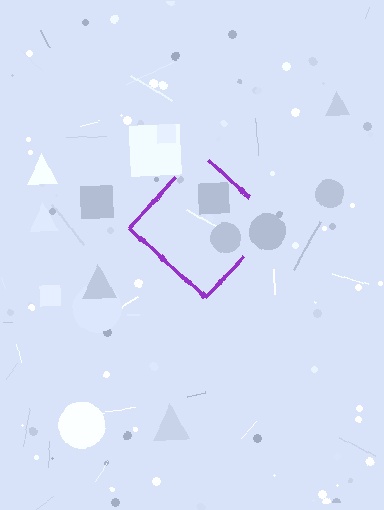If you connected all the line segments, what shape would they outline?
They would outline a diamond.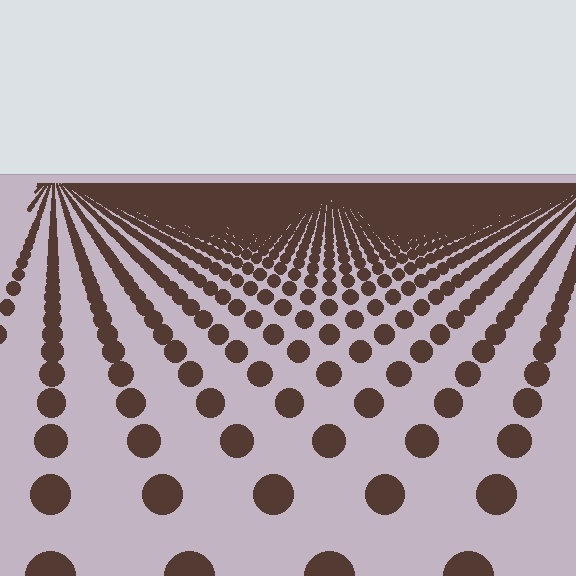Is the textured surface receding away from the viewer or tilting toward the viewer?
The surface is receding away from the viewer. Texture elements get smaller and denser toward the top.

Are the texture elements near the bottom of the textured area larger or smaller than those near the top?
Larger. Near the bottom, elements are closer to the viewer and appear at a bigger on-screen size.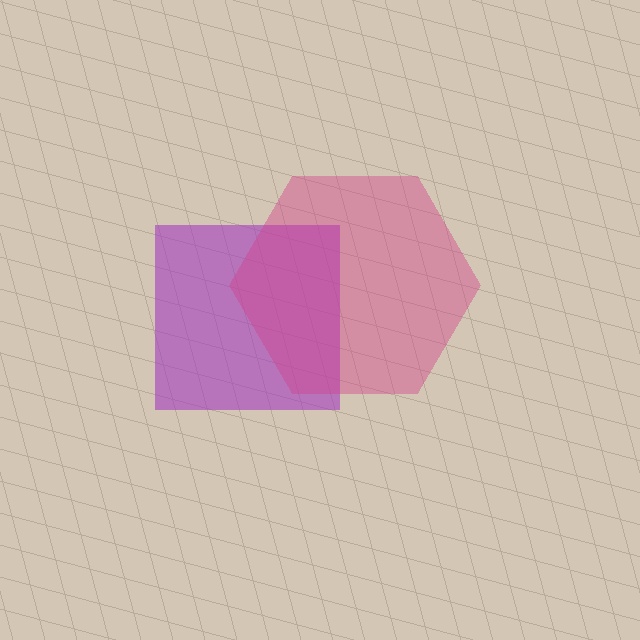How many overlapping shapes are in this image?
There are 2 overlapping shapes in the image.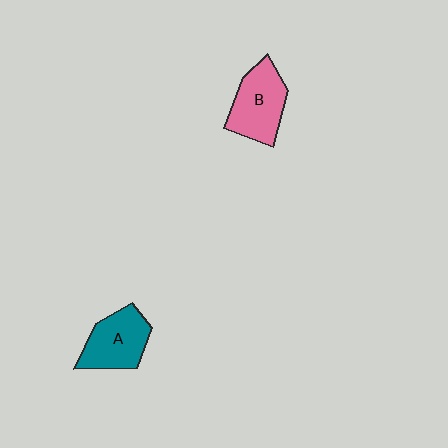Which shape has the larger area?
Shape B (pink).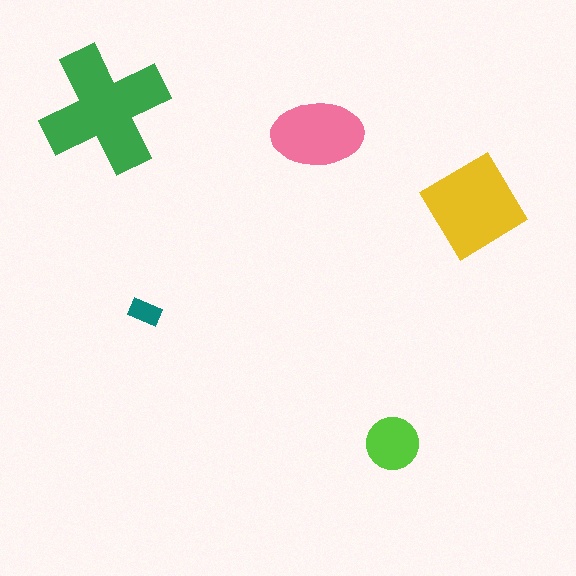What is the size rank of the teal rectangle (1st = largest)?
5th.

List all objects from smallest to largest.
The teal rectangle, the lime circle, the pink ellipse, the yellow diamond, the green cross.